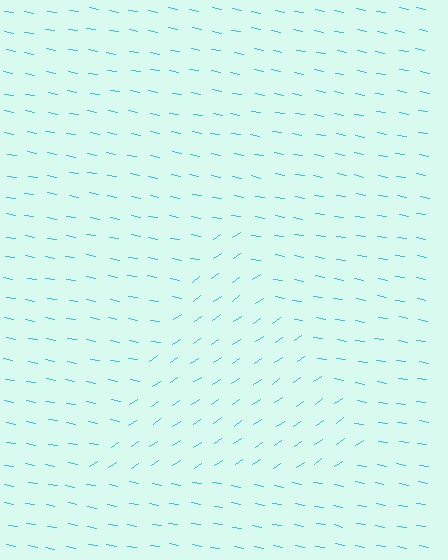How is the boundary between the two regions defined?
The boundary is defined purely by a change in line orientation (approximately 45 degrees difference). All lines are the same color and thickness.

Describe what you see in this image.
The image is filled with small cyan line segments. A triangle region in the image has lines oriented differently from the surrounding lines, creating a visible texture boundary.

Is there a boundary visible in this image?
Yes, there is a texture boundary formed by a change in line orientation.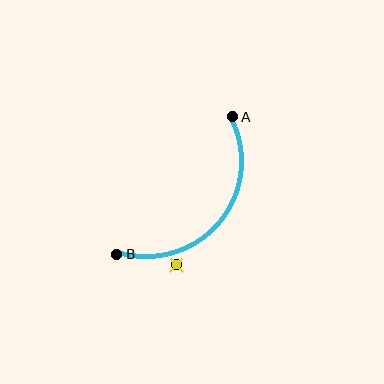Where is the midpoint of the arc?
The arc midpoint is the point on the curve farthest from the straight line joining A and B. It sits below and to the right of that line.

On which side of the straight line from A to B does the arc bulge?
The arc bulges below and to the right of the straight line connecting A and B.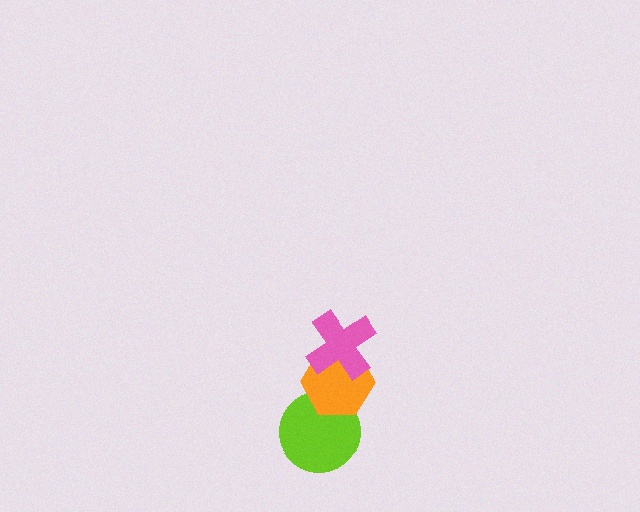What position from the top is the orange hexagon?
The orange hexagon is 2nd from the top.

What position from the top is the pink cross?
The pink cross is 1st from the top.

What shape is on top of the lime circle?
The orange hexagon is on top of the lime circle.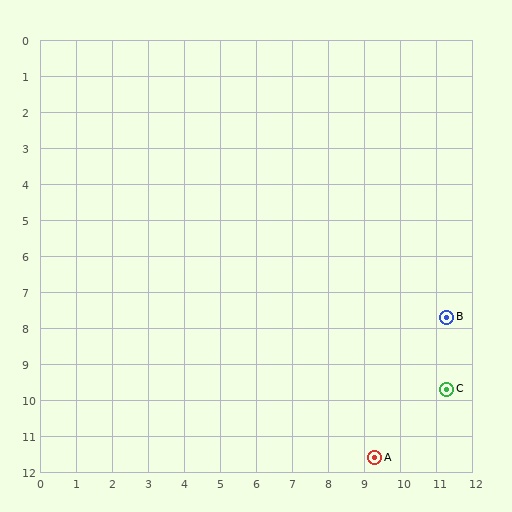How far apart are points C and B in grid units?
Points C and B are about 2.0 grid units apart.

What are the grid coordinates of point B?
Point B is at approximately (11.3, 7.7).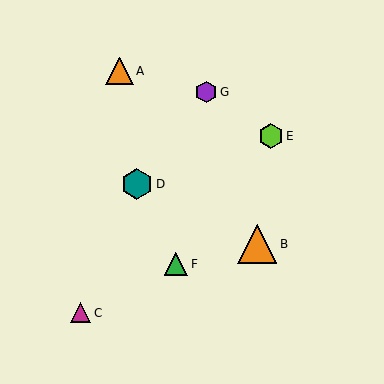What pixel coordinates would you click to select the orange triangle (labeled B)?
Click at (257, 244) to select the orange triangle B.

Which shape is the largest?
The orange triangle (labeled B) is the largest.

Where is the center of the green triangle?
The center of the green triangle is at (176, 264).